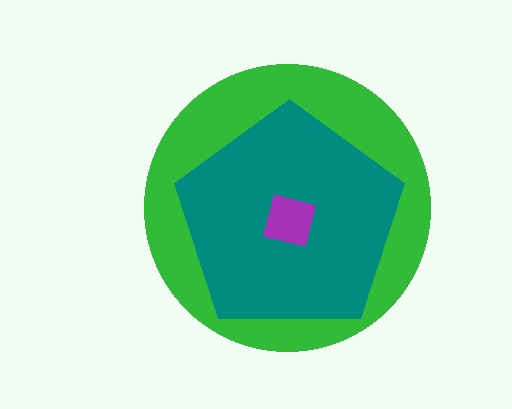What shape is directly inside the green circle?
The teal pentagon.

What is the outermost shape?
The green circle.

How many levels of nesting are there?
3.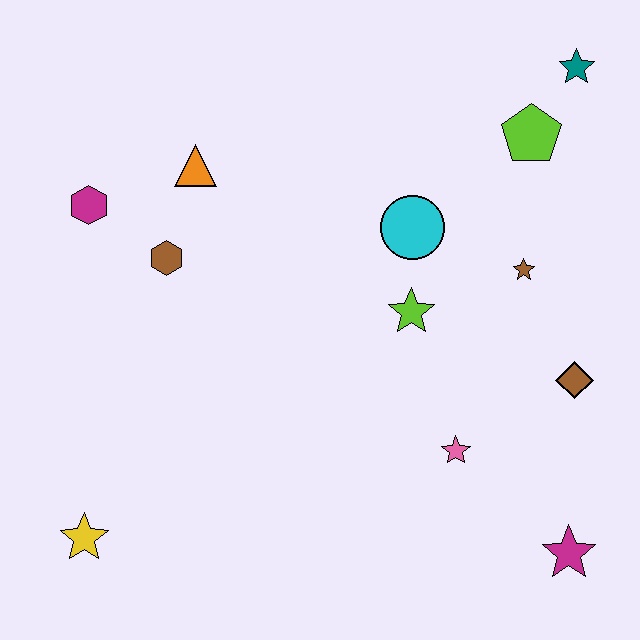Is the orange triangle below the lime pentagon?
Yes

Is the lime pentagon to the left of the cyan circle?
No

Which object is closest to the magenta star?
The pink star is closest to the magenta star.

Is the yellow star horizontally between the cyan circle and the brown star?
No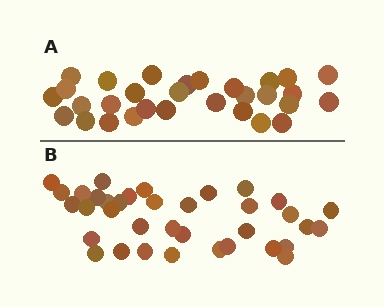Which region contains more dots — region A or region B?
Region B (the bottom region) has more dots.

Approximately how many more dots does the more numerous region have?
Region B has about 6 more dots than region A.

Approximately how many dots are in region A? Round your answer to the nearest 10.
About 30 dots.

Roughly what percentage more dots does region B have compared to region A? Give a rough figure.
About 20% more.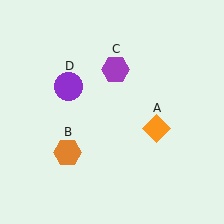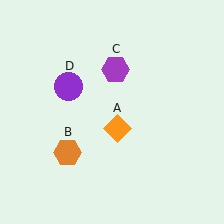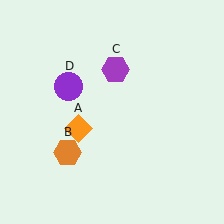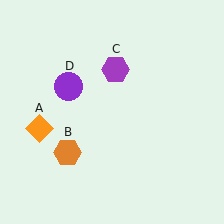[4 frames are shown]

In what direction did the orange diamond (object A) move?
The orange diamond (object A) moved left.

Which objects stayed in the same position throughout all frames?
Orange hexagon (object B) and purple hexagon (object C) and purple circle (object D) remained stationary.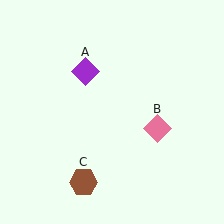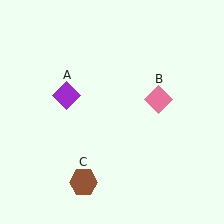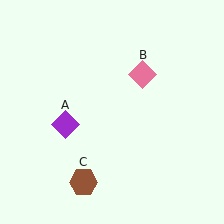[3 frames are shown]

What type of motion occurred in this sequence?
The purple diamond (object A), pink diamond (object B) rotated counterclockwise around the center of the scene.